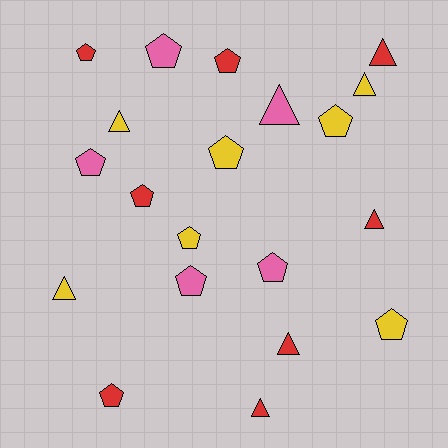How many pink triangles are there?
There is 1 pink triangle.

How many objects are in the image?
There are 20 objects.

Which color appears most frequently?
Red, with 8 objects.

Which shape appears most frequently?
Pentagon, with 12 objects.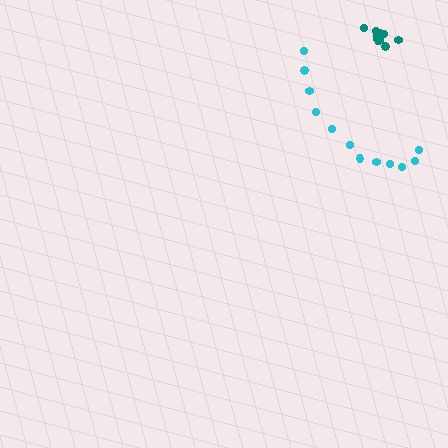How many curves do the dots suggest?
There are 2 distinct paths.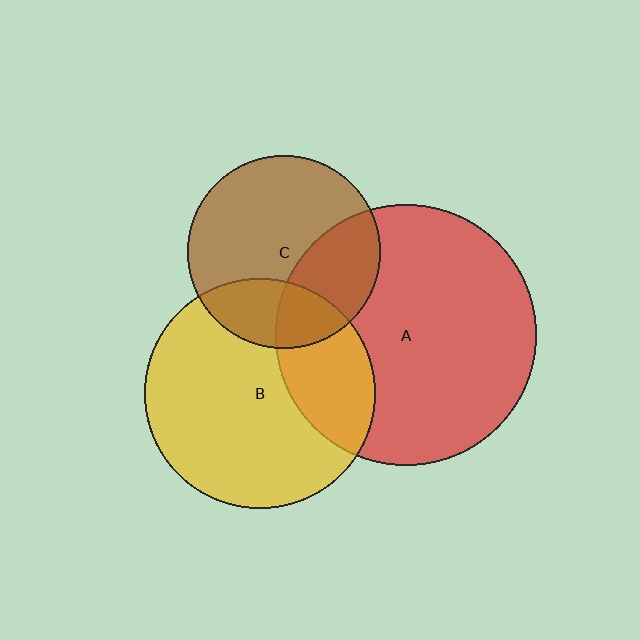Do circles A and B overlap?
Yes.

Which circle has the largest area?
Circle A (red).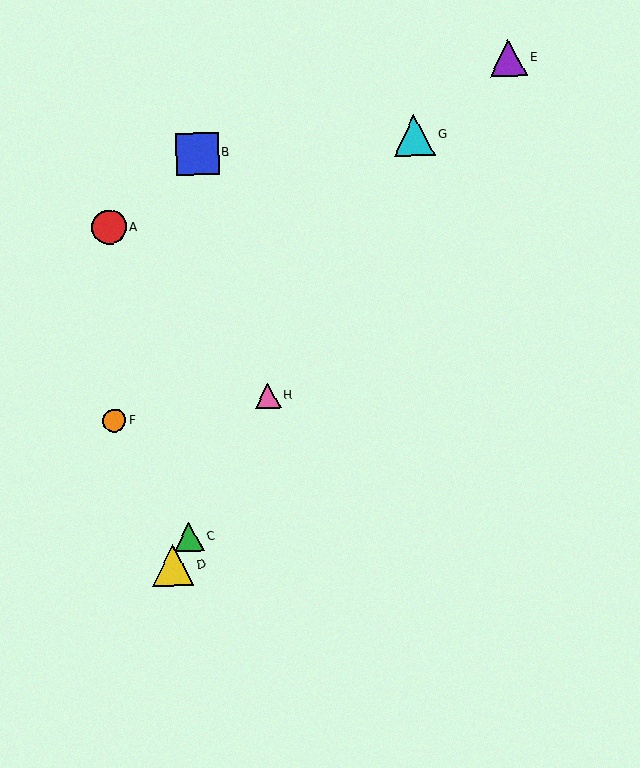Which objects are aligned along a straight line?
Objects C, D, G, H are aligned along a straight line.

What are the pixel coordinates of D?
Object D is at (173, 565).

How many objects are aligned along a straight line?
4 objects (C, D, G, H) are aligned along a straight line.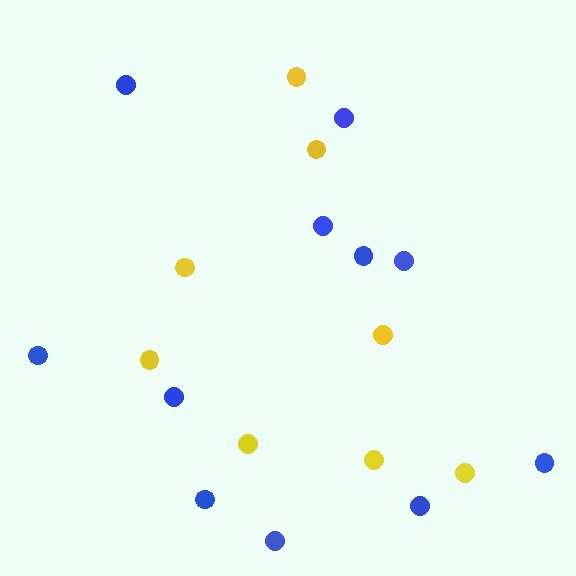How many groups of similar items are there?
There are 2 groups: one group of yellow circles (8) and one group of blue circles (11).